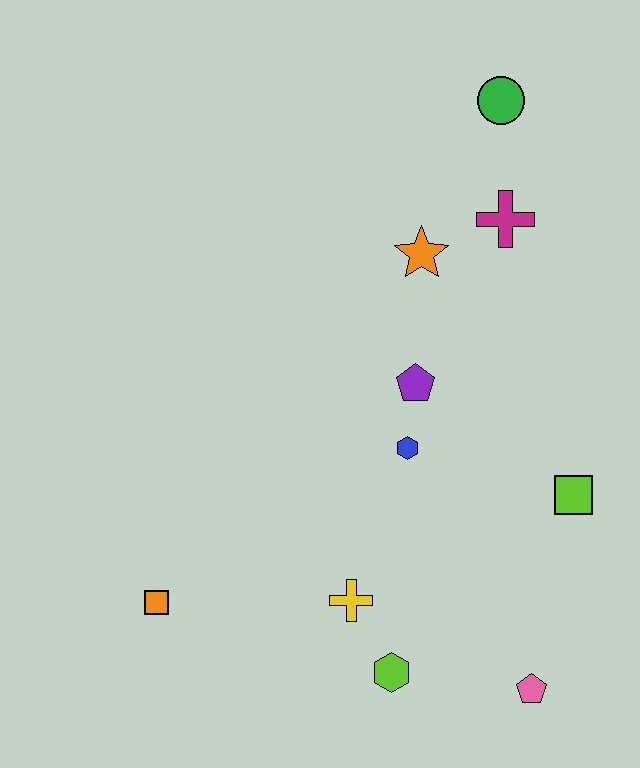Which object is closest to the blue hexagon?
The purple pentagon is closest to the blue hexagon.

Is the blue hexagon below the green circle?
Yes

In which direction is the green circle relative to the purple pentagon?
The green circle is above the purple pentagon.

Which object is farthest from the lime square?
The orange square is farthest from the lime square.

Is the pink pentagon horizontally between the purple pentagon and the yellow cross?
No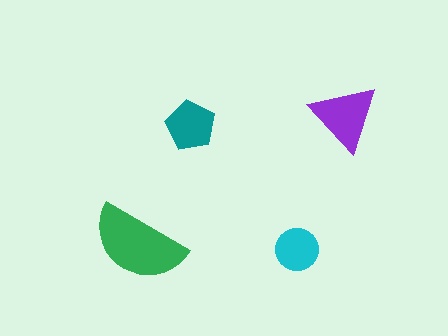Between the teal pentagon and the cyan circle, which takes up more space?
The teal pentagon.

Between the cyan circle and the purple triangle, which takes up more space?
The purple triangle.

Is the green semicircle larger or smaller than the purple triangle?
Larger.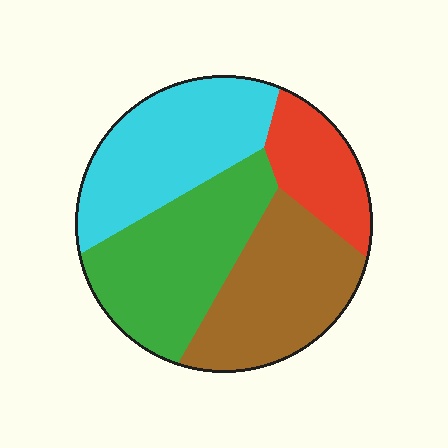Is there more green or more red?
Green.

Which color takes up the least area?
Red, at roughly 15%.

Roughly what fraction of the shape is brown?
Brown takes up about one quarter (1/4) of the shape.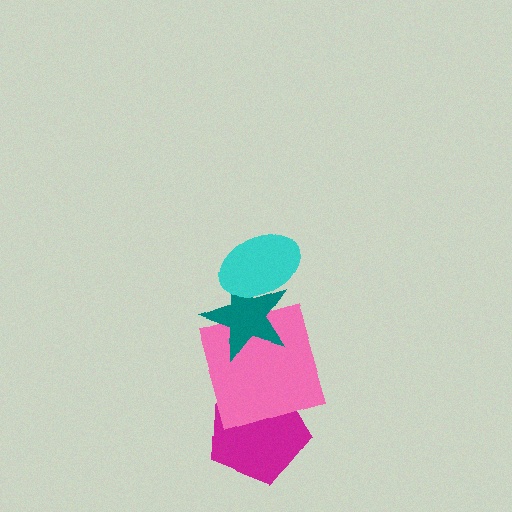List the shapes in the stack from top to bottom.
From top to bottom: the cyan ellipse, the teal star, the pink square, the magenta pentagon.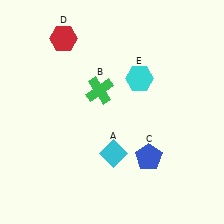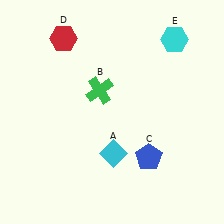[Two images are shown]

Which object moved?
The cyan hexagon (E) moved up.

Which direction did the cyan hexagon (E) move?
The cyan hexagon (E) moved up.